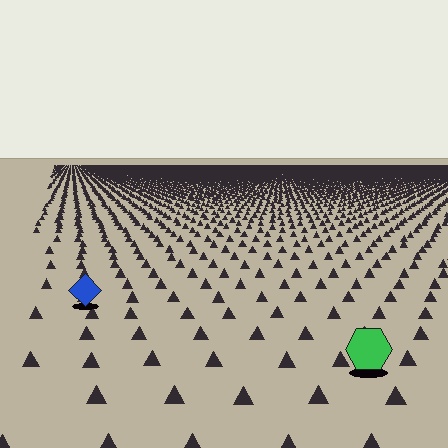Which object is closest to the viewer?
The green hexagon is closest. The texture marks near it are larger and more spread out.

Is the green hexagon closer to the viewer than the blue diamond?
Yes. The green hexagon is closer — you can tell from the texture gradient: the ground texture is coarser near it.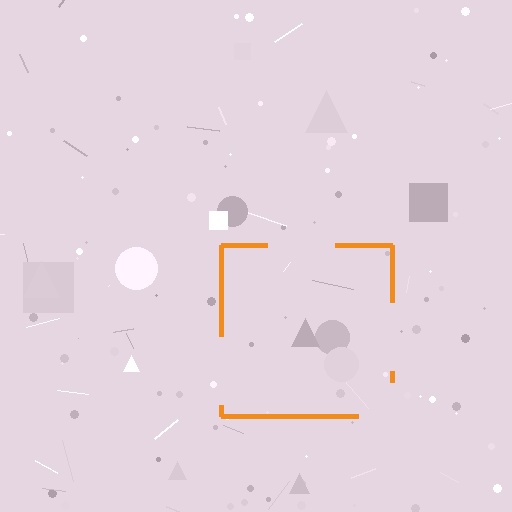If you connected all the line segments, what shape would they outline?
They would outline a square.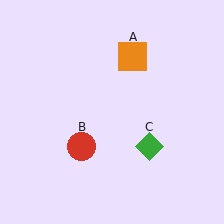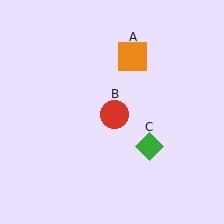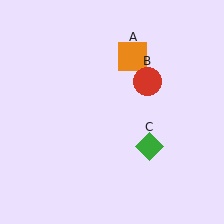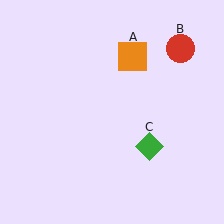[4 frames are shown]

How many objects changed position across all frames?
1 object changed position: red circle (object B).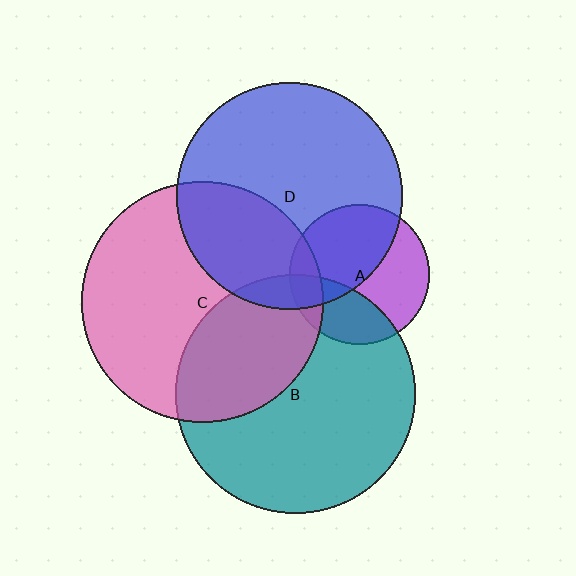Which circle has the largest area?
Circle C (pink).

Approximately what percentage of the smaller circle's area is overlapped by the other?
Approximately 50%.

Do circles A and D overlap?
Yes.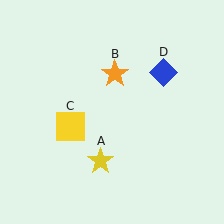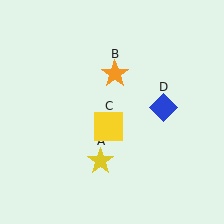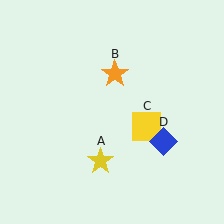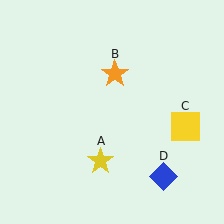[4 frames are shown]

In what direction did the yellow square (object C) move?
The yellow square (object C) moved right.